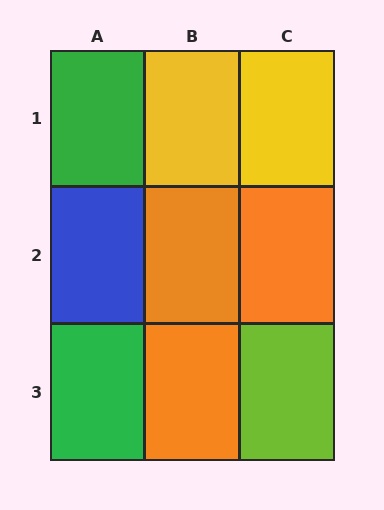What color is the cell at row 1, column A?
Green.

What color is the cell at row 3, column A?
Green.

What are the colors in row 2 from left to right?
Blue, orange, orange.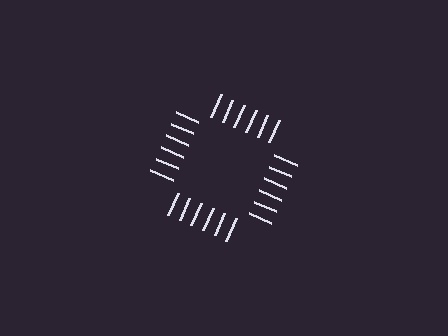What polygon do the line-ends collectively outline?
An illusory square — the line segments terminate on its edges but no continuous stroke is drawn.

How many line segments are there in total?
24 — 6 along each of the 4 edges.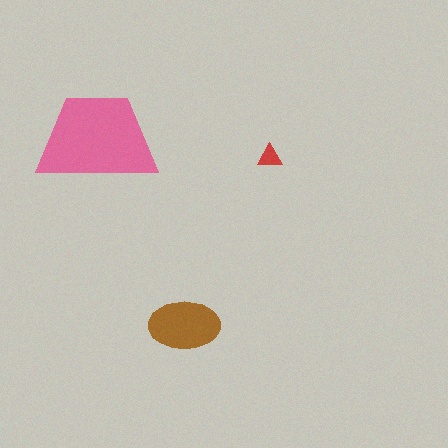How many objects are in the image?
There are 3 objects in the image.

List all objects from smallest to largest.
The red triangle, the brown ellipse, the pink trapezoid.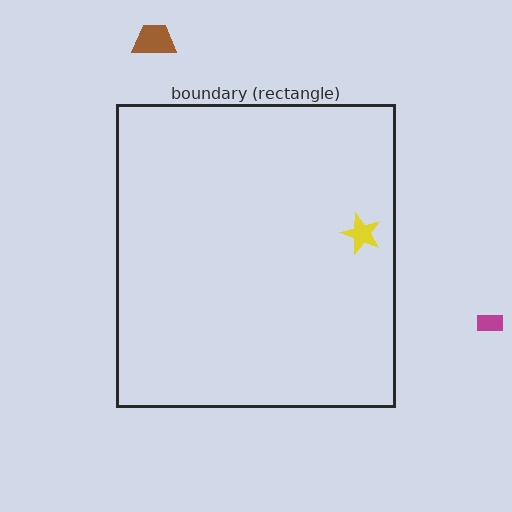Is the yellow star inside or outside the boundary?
Inside.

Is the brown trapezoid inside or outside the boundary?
Outside.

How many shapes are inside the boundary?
1 inside, 2 outside.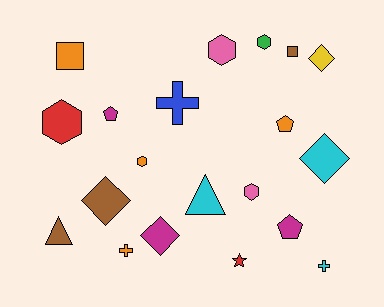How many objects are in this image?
There are 20 objects.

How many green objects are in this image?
There is 1 green object.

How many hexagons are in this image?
There are 5 hexagons.